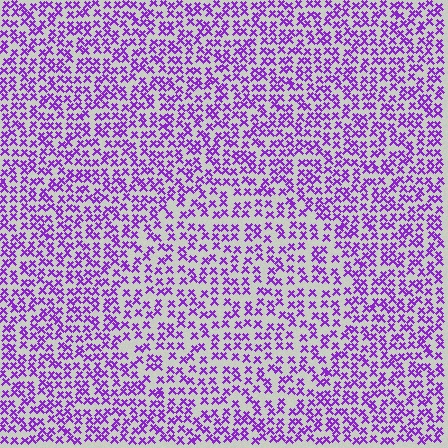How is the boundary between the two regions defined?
The boundary is defined by a change in element density (approximately 1.4x ratio). All elements are the same color, size, and shape.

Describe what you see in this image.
The image contains small purple elements arranged at two different densities. A circle-shaped region is visible where the elements are less densely packed than the surrounding area.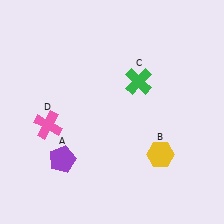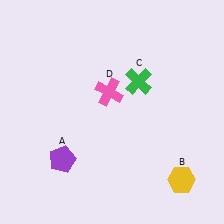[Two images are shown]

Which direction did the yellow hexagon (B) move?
The yellow hexagon (B) moved down.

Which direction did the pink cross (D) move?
The pink cross (D) moved right.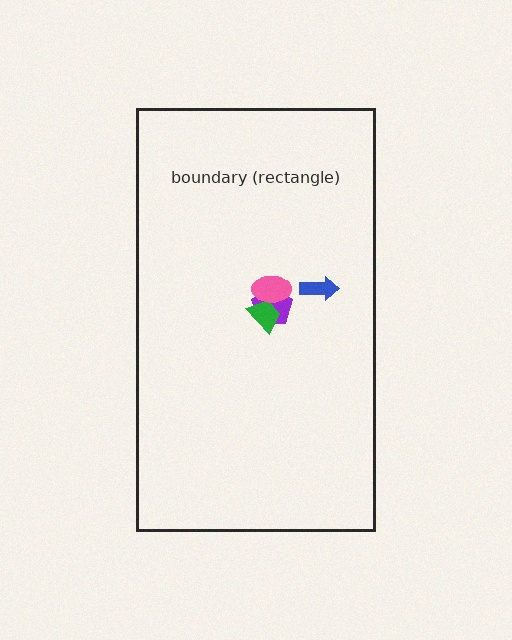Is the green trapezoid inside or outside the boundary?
Inside.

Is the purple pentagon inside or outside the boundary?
Inside.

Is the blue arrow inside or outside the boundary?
Inside.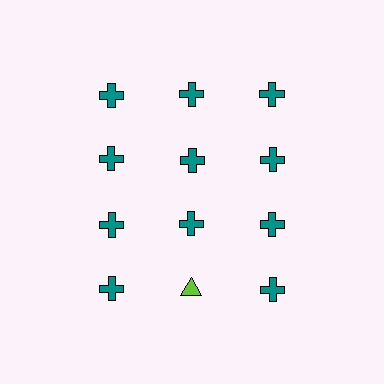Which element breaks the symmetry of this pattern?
The lime triangle in the fourth row, second from left column breaks the symmetry. All other shapes are teal crosses.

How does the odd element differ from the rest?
It differs in both color (lime instead of teal) and shape (triangle instead of cross).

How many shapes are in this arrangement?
There are 12 shapes arranged in a grid pattern.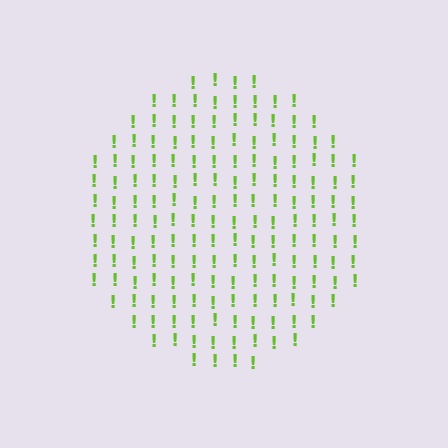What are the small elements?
The small elements are exclamation marks.